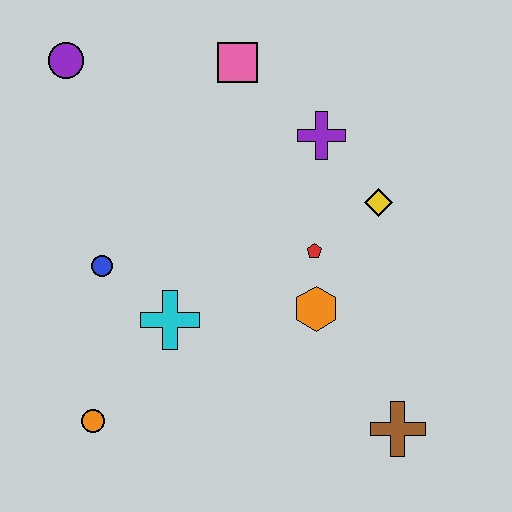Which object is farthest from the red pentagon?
The purple circle is farthest from the red pentagon.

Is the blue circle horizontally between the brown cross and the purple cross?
No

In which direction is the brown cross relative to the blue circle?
The brown cross is to the right of the blue circle.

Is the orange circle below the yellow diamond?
Yes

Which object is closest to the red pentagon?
The orange hexagon is closest to the red pentagon.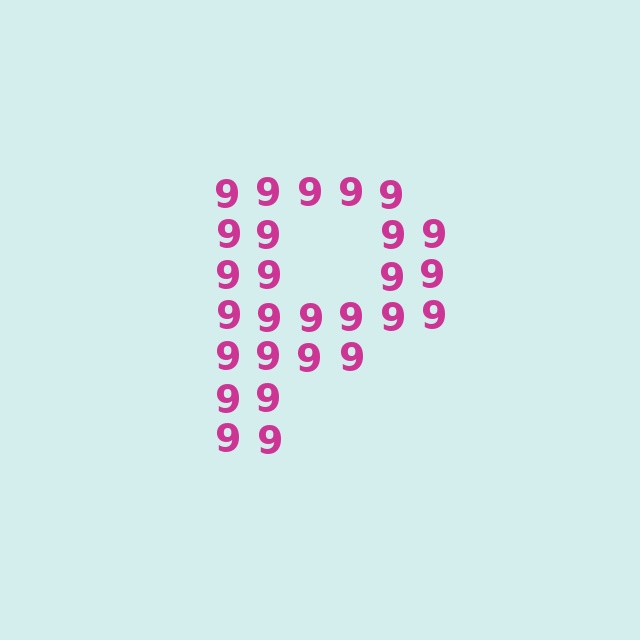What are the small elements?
The small elements are digit 9's.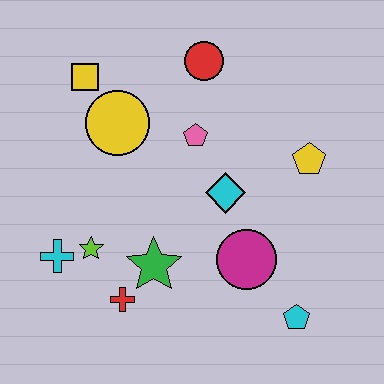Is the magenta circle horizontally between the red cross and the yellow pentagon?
Yes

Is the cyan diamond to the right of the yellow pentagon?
No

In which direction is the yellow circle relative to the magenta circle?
The yellow circle is above the magenta circle.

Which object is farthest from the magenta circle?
The yellow square is farthest from the magenta circle.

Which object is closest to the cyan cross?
The lime star is closest to the cyan cross.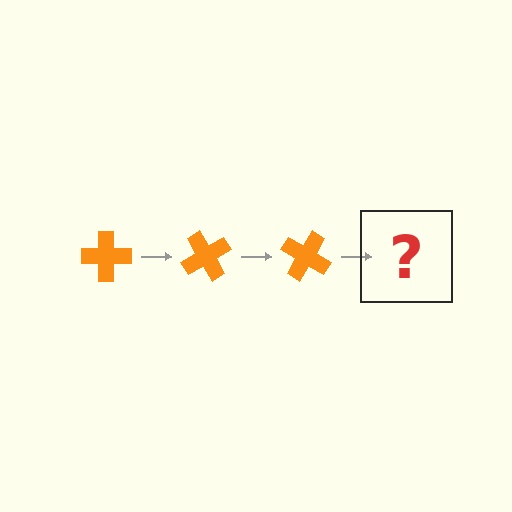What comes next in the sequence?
The next element should be an orange cross rotated 180 degrees.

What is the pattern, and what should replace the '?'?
The pattern is that the cross rotates 60 degrees each step. The '?' should be an orange cross rotated 180 degrees.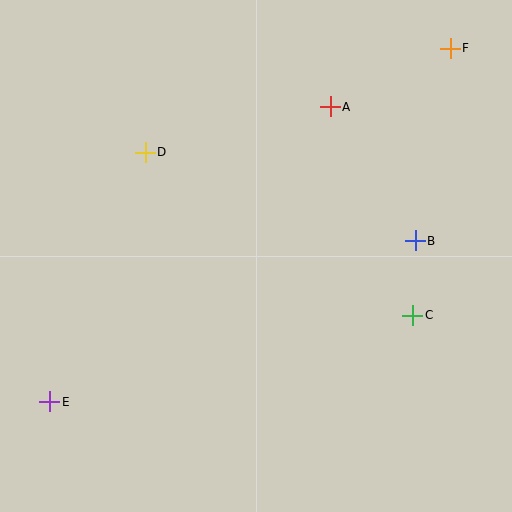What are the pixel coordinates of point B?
Point B is at (415, 241).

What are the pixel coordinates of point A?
Point A is at (330, 107).